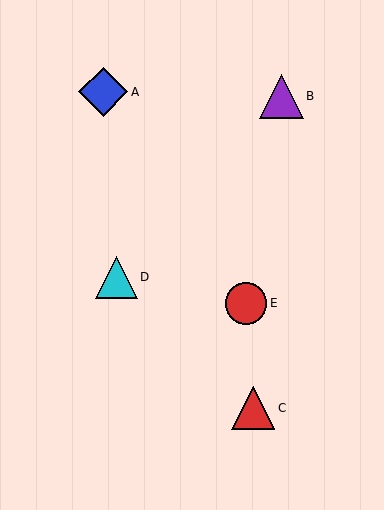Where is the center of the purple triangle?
The center of the purple triangle is at (281, 96).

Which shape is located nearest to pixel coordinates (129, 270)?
The cyan triangle (labeled D) at (116, 277) is nearest to that location.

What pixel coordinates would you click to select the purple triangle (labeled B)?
Click at (281, 96) to select the purple triangle B.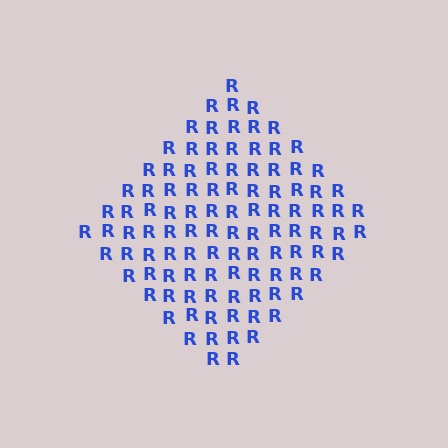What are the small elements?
The small elements are letter R's.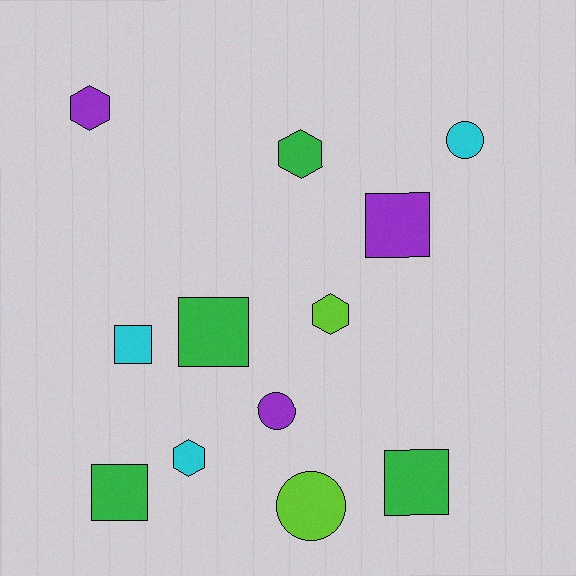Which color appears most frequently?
Green, with 4 objects.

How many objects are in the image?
There are 12 objects.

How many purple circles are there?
There is 1 purple circle.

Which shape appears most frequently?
Square, with 5 objects.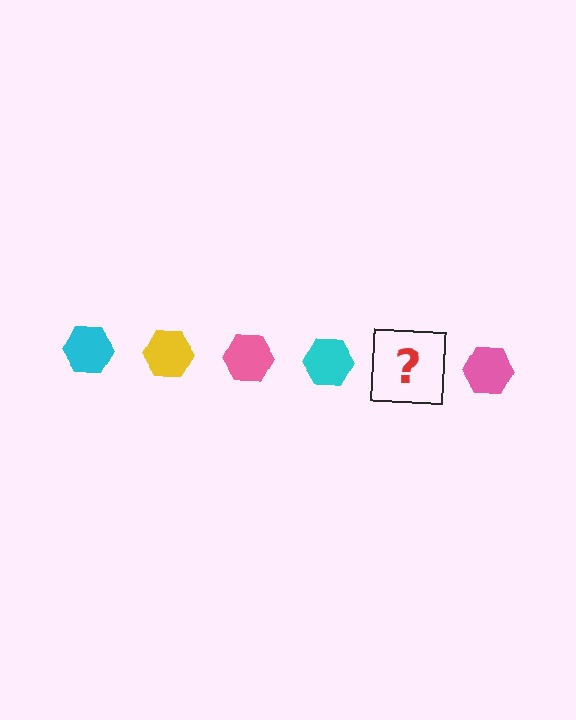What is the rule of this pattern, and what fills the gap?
The rule is that the pattern cycles through cyan, yellow, pink hexagons. The gap should be filled with a yellow hexagon.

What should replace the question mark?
The question mark should be replaced with a yellow hexagon.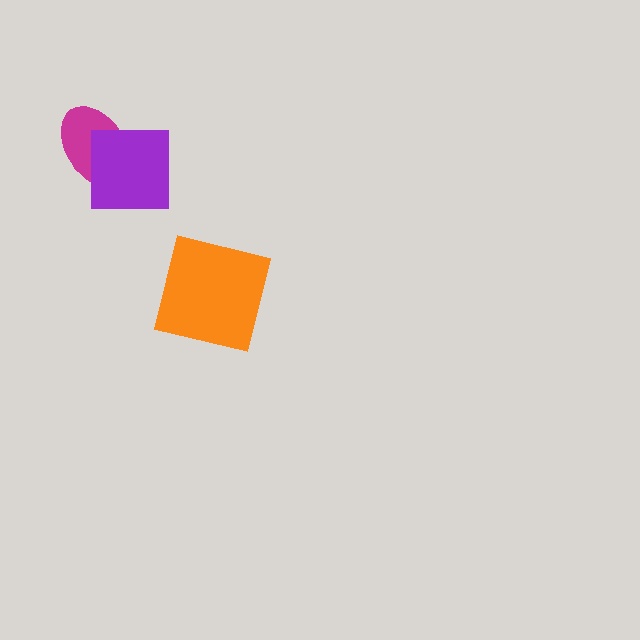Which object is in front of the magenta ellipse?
The purple square is in front of the magenta ellipse.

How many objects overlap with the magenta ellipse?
1 object overlaps with the magenta ellipse.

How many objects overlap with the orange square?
0 objects overlap with the orange square.